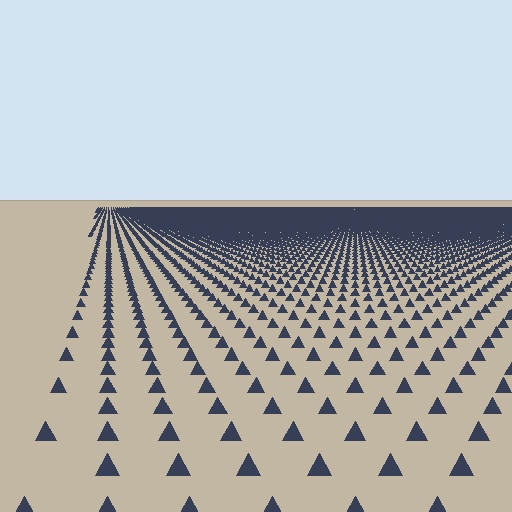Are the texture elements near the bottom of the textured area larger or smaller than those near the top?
Larger. Near the bottom, elements are closer to the viewer and appear at a bigger on-screen size.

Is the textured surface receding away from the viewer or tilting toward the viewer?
The surface is receding away from the viewer. Texture elements get smaller and denser toward the top.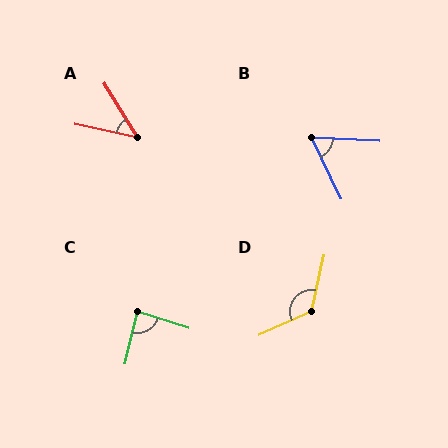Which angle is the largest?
D, at approximately 127 degrees.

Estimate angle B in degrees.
Approximately 61 degrees.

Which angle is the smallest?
A, at approximately 46 degrees.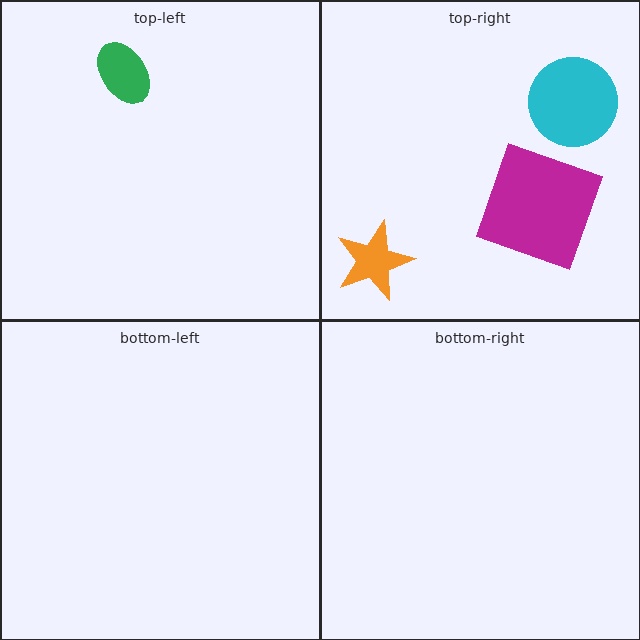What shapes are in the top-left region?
The green ellipse.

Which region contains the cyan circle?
The top-right region.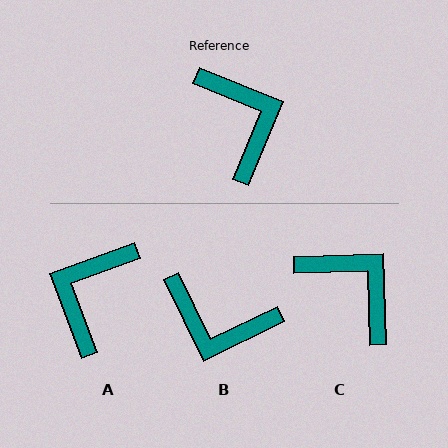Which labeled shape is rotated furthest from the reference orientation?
A, about 132 degrees away.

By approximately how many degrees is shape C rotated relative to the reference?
Approximately 24 degrees counter-clockwise.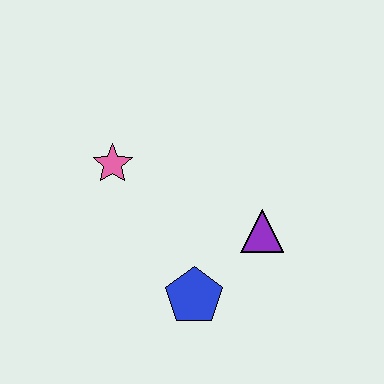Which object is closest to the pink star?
The blue pentagon is closest to the pink star.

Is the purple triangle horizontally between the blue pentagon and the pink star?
No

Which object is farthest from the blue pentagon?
The pink star is farthest from the blue pentagon.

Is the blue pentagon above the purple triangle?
No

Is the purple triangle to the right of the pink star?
Yes